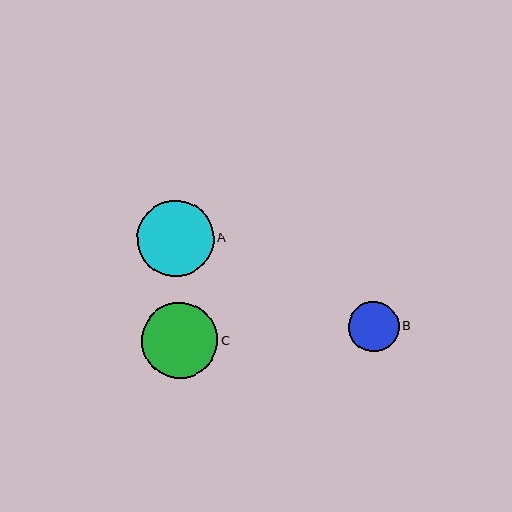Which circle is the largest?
Circle A is the largest with a size of approximately 76 pixels.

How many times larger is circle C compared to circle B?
Circle C is approximately 1.5 times the size of circle B.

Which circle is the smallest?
Circle B is the smallest with a size of approximately 51 pixels.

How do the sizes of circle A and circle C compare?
Circle A and circle C are approximately the same size.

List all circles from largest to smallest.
From largest to smallest: A, C, B.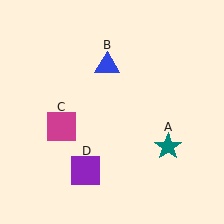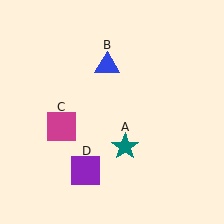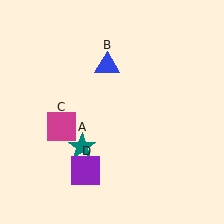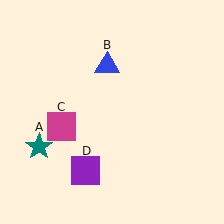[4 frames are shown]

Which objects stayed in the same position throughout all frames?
Blue triangle (object B) and magenta square (object C) and purple square (object D) remained stationary.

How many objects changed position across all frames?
1 object changed position: teal star (object A).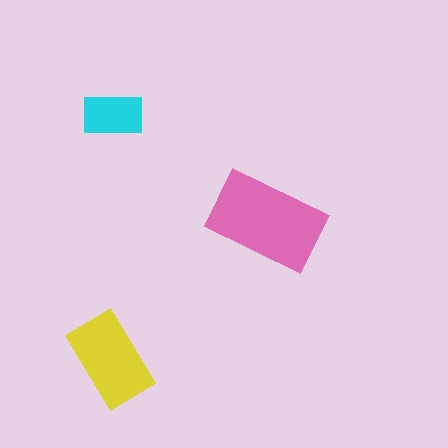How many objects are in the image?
There are 3 objects in the image.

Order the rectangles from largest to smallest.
the pink one, the yellow one, the cyan one.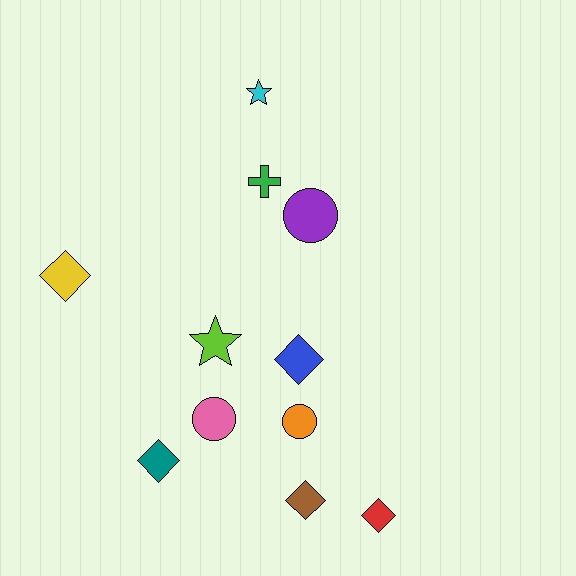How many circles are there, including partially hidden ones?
There are 3 circles.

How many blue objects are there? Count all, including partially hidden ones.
There is 1 blue object.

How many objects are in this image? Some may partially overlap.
There are 11 objects.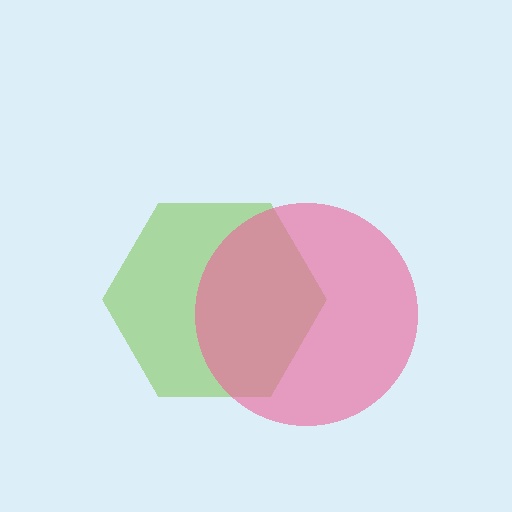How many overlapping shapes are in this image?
There are 2 overlapping shapes in the image.